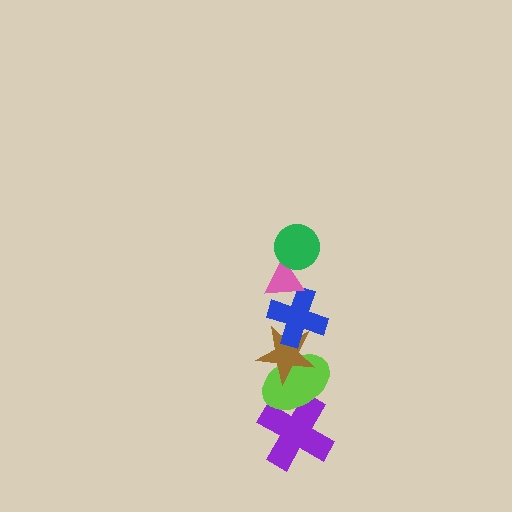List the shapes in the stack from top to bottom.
From top to bottom: the green circle, the pink triangle, the blue cross, the brown star, the lime ellipse, the purple cross.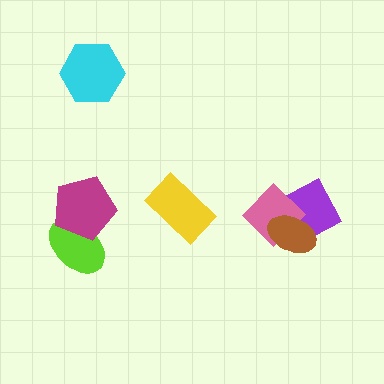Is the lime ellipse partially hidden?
Yes, it is partially covered by another shape.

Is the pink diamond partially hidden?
Yes, it is partially covered by another shape.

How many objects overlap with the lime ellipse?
1 object overlaps with the lime ellipse.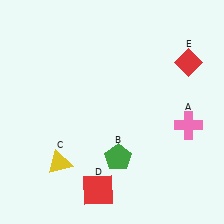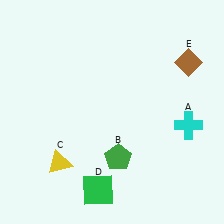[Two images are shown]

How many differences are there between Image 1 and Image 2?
There are 3 differences between the two images.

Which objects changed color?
A changed from pink to cyan. D changed from red to green. E changed from red to brown.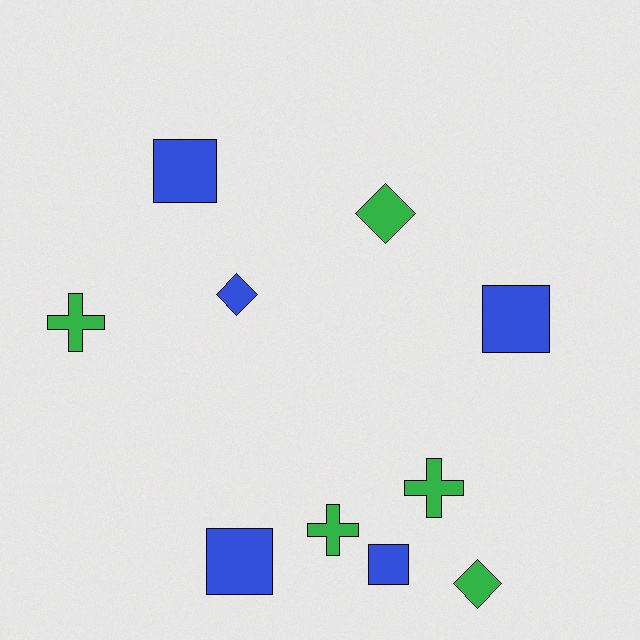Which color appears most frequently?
Blue, with 5 objects.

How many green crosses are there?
There are 3 green crosses.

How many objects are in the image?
There are 10 objects.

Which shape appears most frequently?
Square, with 4 objects.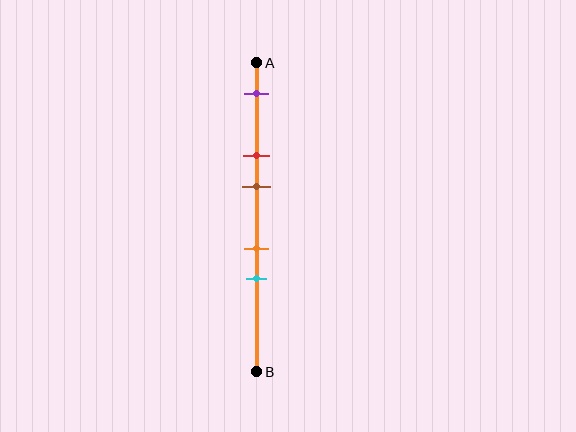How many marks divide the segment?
There are 5 marks dividing the segment.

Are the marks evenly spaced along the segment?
No, the marks are not evenly spaced.